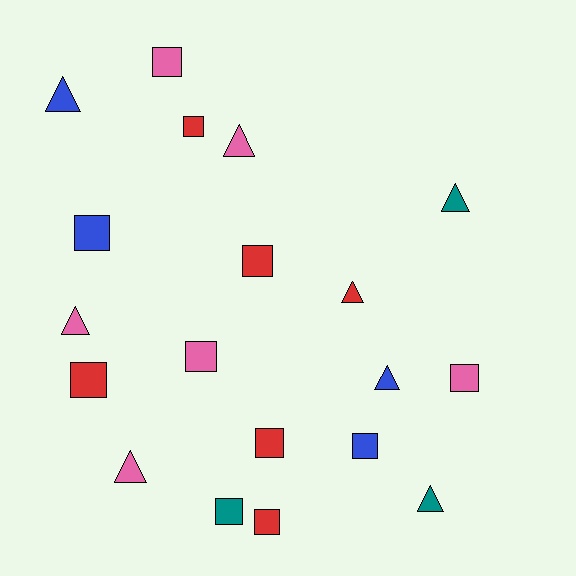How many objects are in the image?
There are 19 objects.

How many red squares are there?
There are 5 red squares.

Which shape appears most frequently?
Square, with 11 objects.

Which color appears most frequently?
Pink, with 6 objects.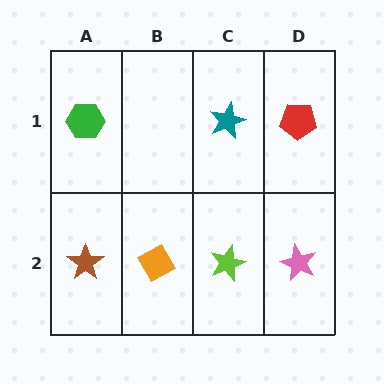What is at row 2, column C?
A lime star.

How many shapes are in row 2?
4 shapes.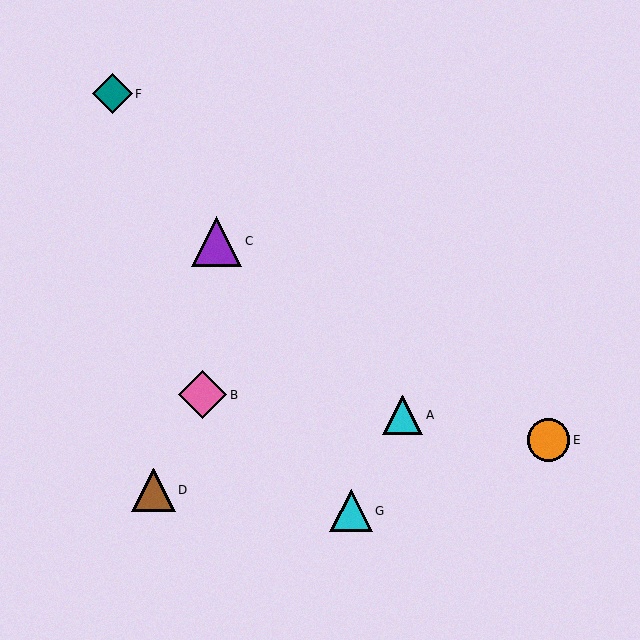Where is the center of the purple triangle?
The center of the purple triangle is at (217, 241).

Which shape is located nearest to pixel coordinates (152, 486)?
The brown triangle (labeled D) at (153, 490) is nearest to that location.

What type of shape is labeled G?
Shape G is a cyan triangle.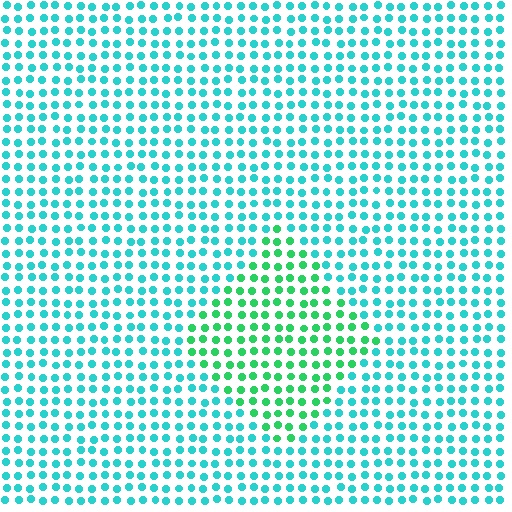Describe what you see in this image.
The image is filled with small cyan elements in a uniform arrangement. A diamond-shaped region is visible where the elements are tinted to a slightly different hue, forming a subtle color boundary.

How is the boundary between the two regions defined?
The boundary is defined purely by a slight shift in hue (about 39 degrees). Spacing, size, and orientation are identical on both sides.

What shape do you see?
I see a diamond.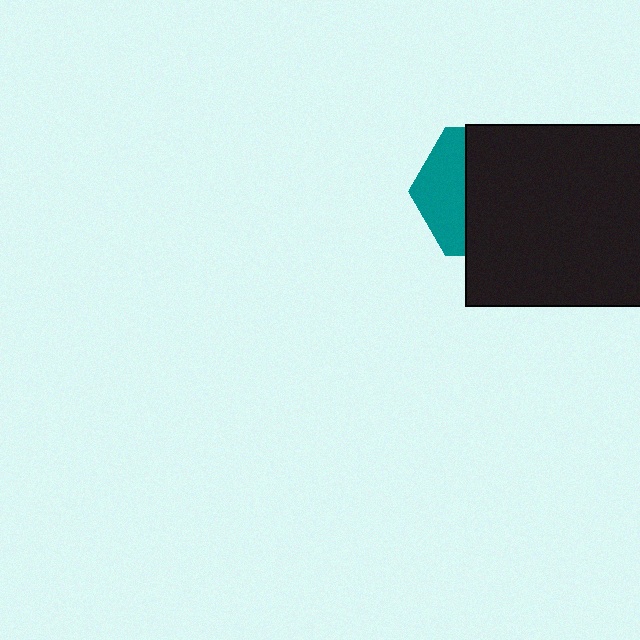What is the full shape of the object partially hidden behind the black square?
The partially hidden object is a teal hexagon.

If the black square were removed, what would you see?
You would see the complete teal hexagon.